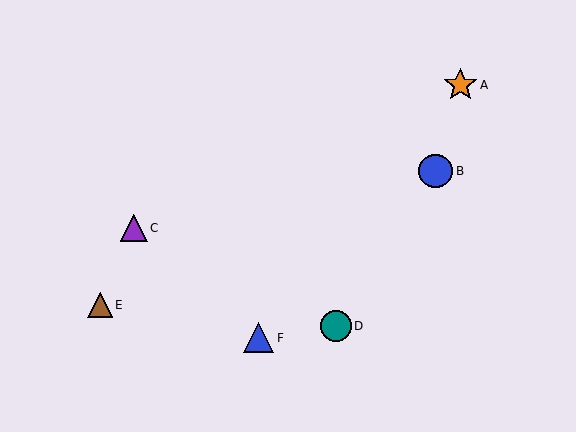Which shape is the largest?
The blue circle (labeled B) is the largest.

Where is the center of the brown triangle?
The center of the brown triangle is at (100, 305).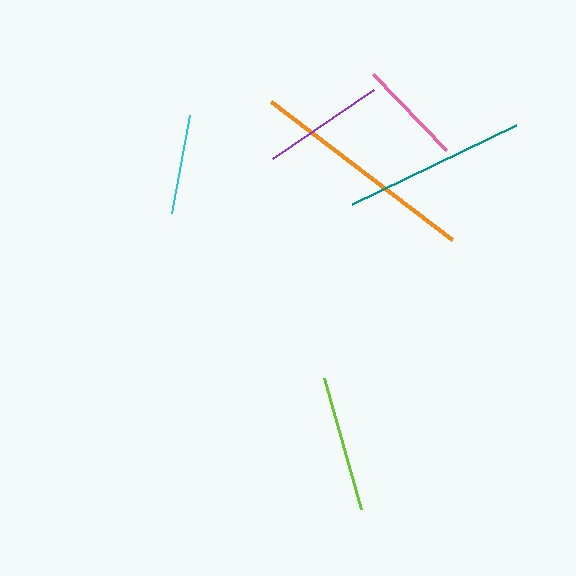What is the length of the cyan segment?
The cyan segment is approximately 100 pixels long.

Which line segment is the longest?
The orange line is the longest at approximately 228 pixels.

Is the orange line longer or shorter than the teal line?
The orange line is longer than the teal line.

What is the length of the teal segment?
The teal segment is approximately 182 pixels long.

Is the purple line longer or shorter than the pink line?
The purple line is longer than the pink line.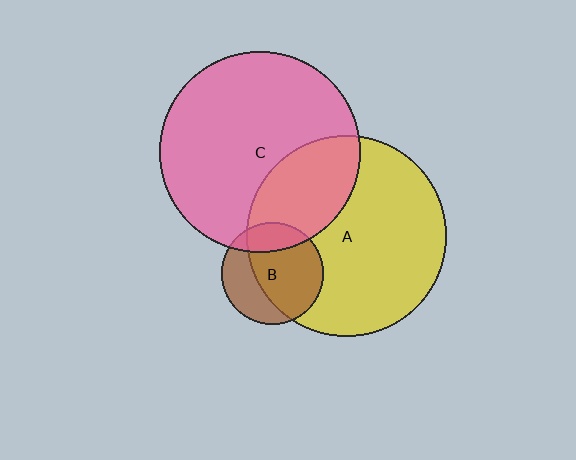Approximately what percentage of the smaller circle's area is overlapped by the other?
Approximately 65%.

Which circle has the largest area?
Circle C (pink).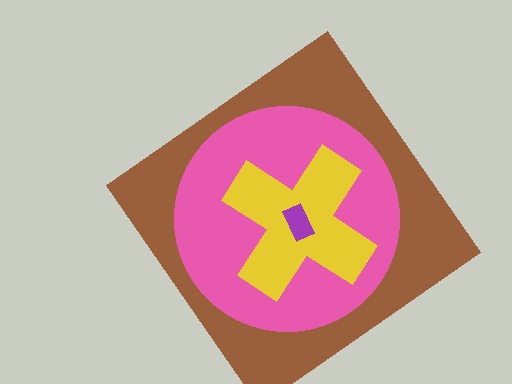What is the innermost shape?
The purple rectangle.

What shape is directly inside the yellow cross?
The purple rectangle.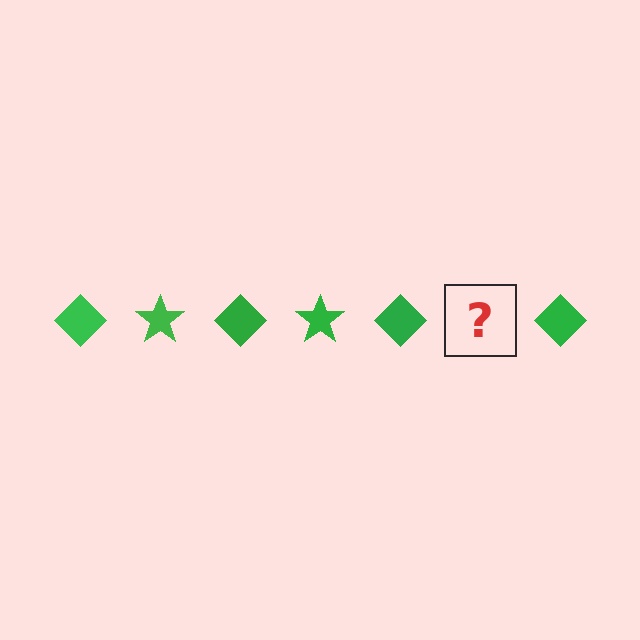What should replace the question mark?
The question mark should be replaced with a green star.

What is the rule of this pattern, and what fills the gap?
The rule is that the pattern cycles through diamond, star shapes in green. The gap should be filled with a green star.